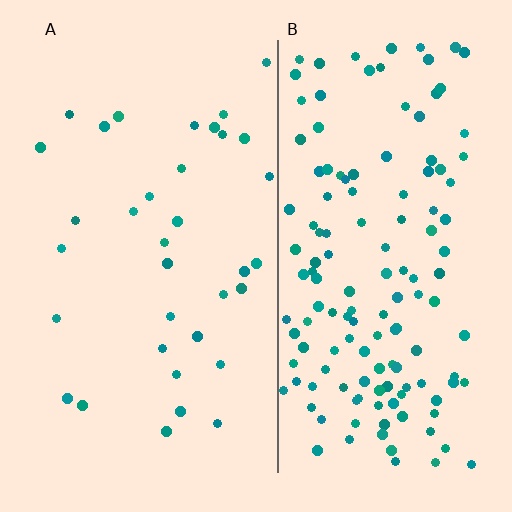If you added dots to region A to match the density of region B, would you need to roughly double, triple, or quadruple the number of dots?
Approximately quadruple.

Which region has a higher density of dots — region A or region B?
B (the right).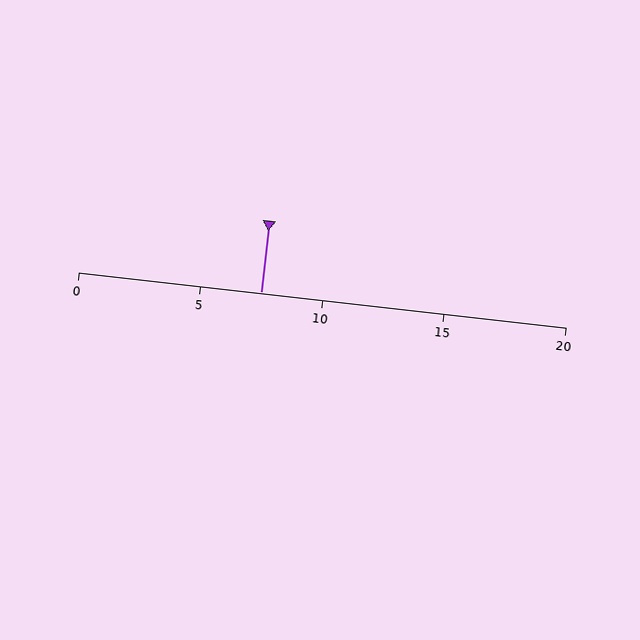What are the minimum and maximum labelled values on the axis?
The axis runs from 0 to 20.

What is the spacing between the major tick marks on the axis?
The major ticks are spaced 5 apart.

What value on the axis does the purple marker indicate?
The marker indicates approximately 7.5.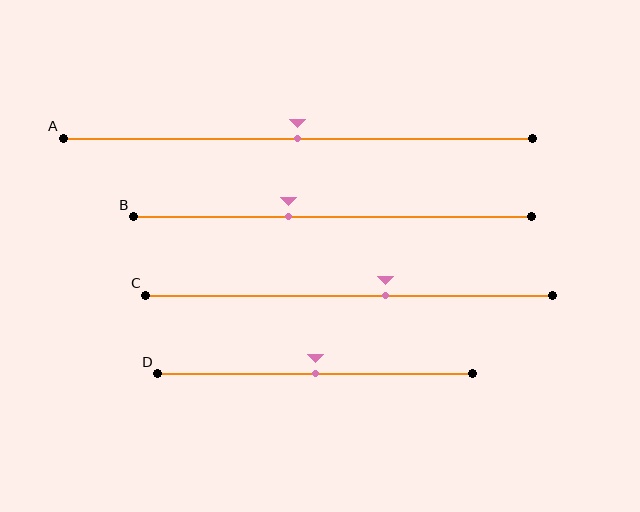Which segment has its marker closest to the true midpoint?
Segment A has its marker closest to the true midpoint.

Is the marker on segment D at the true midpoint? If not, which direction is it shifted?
Yes, the marker on segment D is at the true midpoint.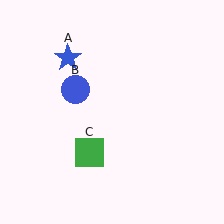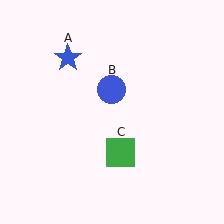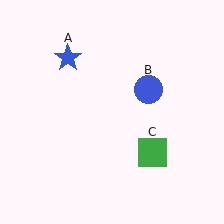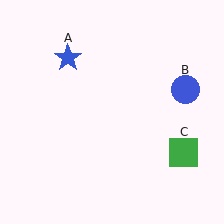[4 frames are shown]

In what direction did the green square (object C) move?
The green square (object C) moved right.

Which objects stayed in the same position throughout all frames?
Blue star (object A) remained stationary.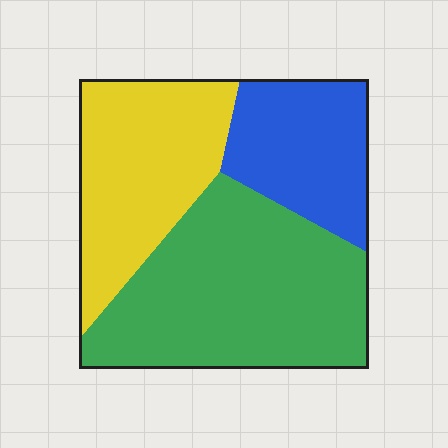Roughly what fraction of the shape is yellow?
Yellow covers roughly 30% of the shape.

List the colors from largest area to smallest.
From largest to smallest: green, yellow, blue.